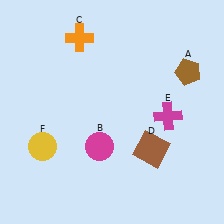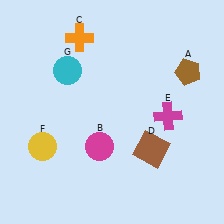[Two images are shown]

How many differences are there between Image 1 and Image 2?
There is 1 difference between the two images.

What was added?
A cyan circle (G) was added in Image 2.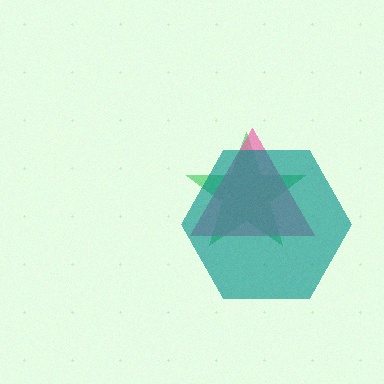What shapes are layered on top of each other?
The layered shapes are: a green star, a pink triangle, a teal hexagon.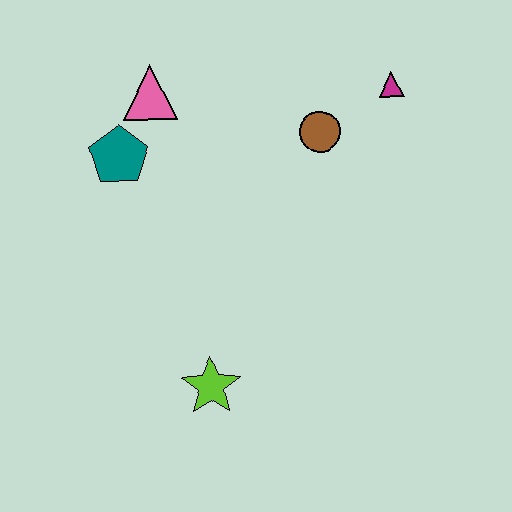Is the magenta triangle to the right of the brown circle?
Yes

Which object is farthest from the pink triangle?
The lime star is farthest from the pink triangle.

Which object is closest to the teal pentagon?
The pink triangle is closest to the teal pentagon.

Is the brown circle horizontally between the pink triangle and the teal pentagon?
No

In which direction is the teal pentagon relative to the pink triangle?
The teal pentagon is below the pink triangle.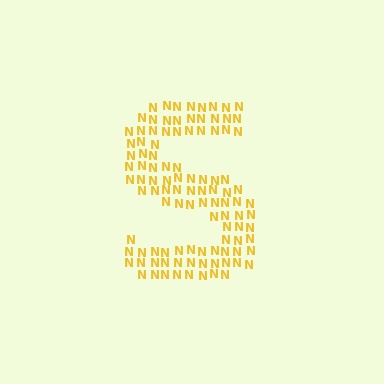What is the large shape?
The large shape is the letter S.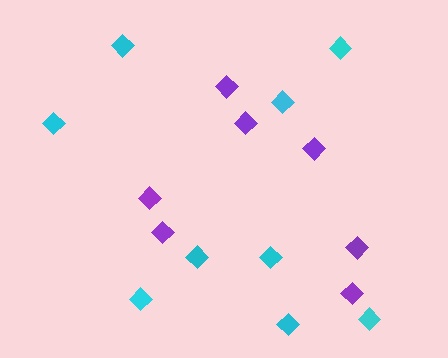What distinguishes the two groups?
There are 2 groups: one group of purple diamonds (7) and one group of cyan diamonds (9).